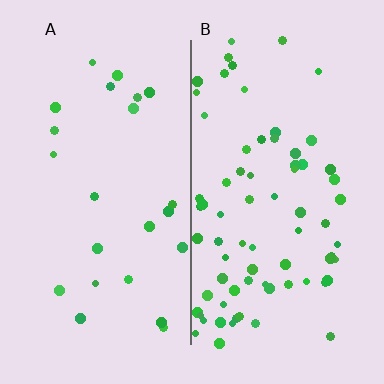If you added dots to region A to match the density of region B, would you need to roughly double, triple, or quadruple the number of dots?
Approximately triple.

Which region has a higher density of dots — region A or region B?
B (the right).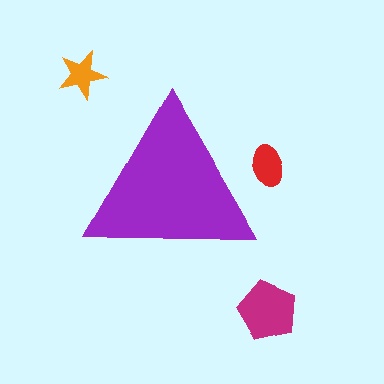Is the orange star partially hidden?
No, the orange star is fully visible.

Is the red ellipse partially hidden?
Yes, the red ellipse is partially hidden behind the purple triangle.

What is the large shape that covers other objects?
A purple triangle.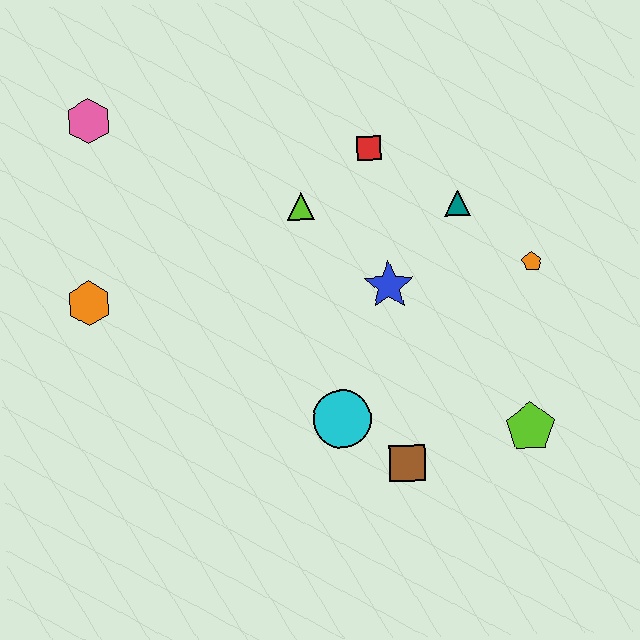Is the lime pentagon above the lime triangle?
No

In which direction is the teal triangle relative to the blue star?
The teal triangle is above the blue star.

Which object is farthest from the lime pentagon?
The pink hexagon is farthest from the lime pentagon.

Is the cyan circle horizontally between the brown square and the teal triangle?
No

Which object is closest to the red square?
The lime triangle is closest to the red square.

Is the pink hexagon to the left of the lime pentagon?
Yes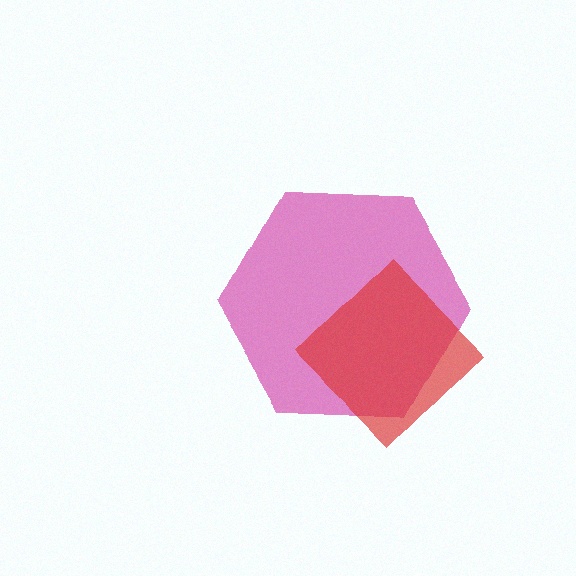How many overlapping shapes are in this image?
There are 2 overlapping shapes in the image.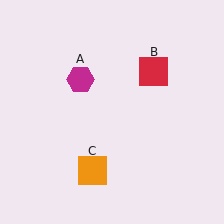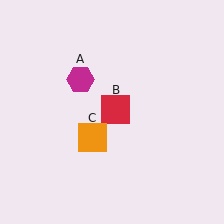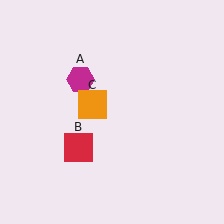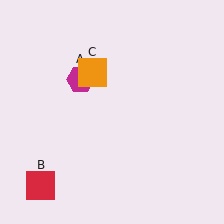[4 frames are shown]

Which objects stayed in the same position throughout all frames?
Magenta hexagon (object A) remained stationary.